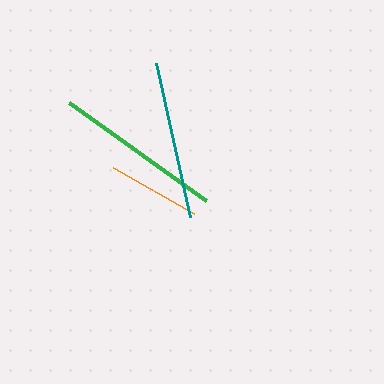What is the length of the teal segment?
The teal segment is approximately 158 pixels long.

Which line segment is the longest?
The green line is the longest at approximately 168 pixels.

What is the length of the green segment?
The green segment is approximately 168 pixels long.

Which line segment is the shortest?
The orange line is the shortest at approximately 93 pixels.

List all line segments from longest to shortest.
From longest to shortest: green, teal, orange.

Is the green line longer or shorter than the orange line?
The green line is longer than the orange line.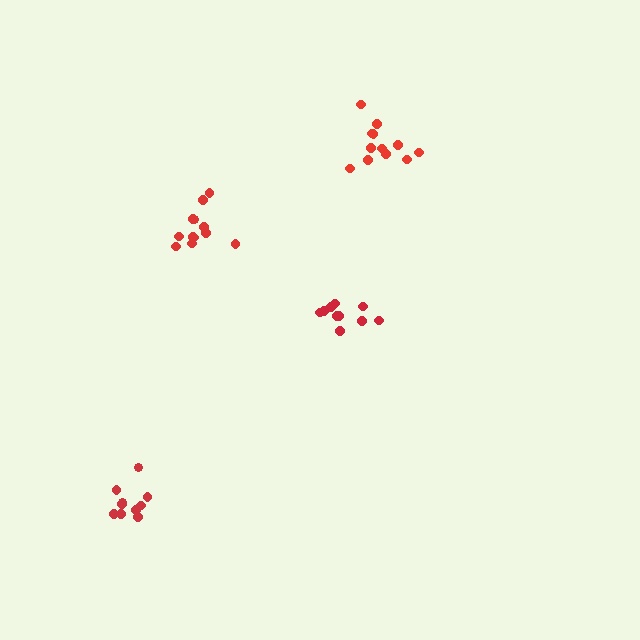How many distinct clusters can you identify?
There are 4 distinct clusters.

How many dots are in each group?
Group 1: 10 dots, Group 2: 12 dots, Group 3: 12 dots, Group 4: 10 dots (44 total).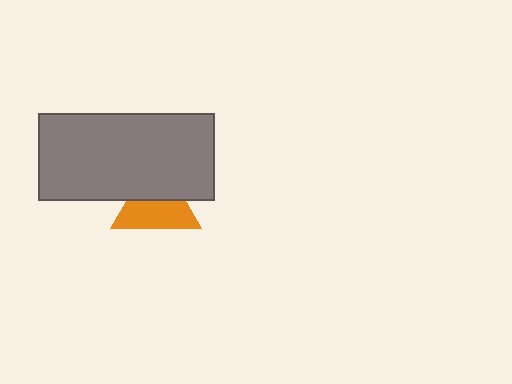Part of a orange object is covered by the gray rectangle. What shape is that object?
It is a triangle.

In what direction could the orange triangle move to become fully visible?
The orange triangle could move down. That would shift it out from behind the gray rectangle entirely.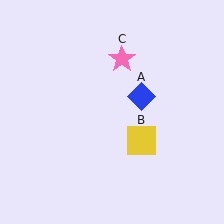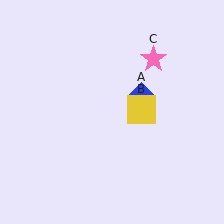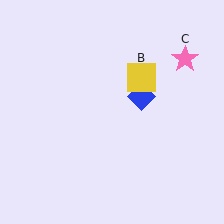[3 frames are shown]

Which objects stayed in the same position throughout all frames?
Blue diamond (object A) remained stationary.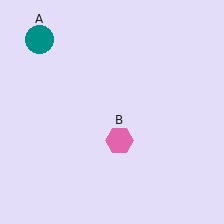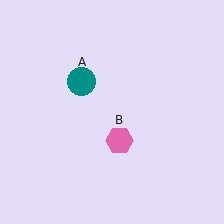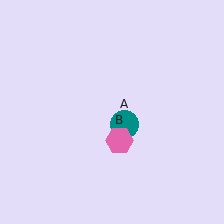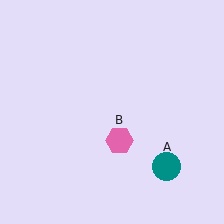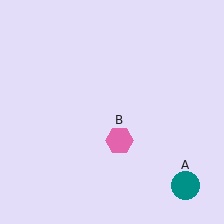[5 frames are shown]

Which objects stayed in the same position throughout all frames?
Pink hexagon (object B) remained stationary.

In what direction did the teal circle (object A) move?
The teal circle (object A) moved down and to the right.